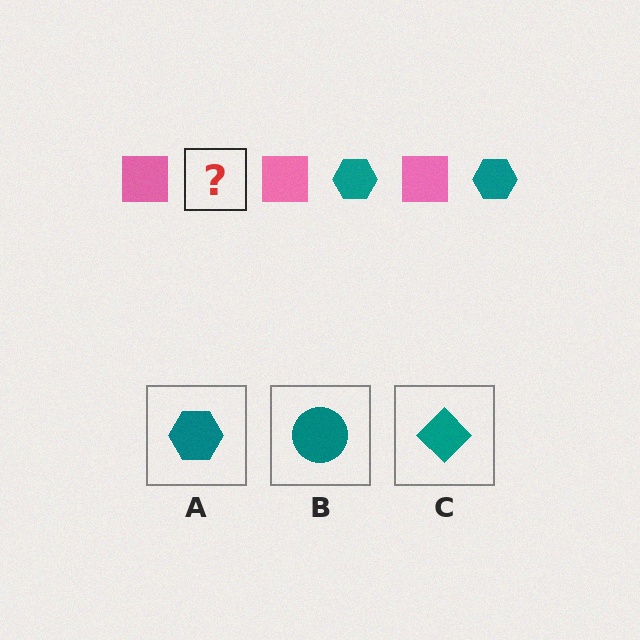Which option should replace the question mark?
Option A.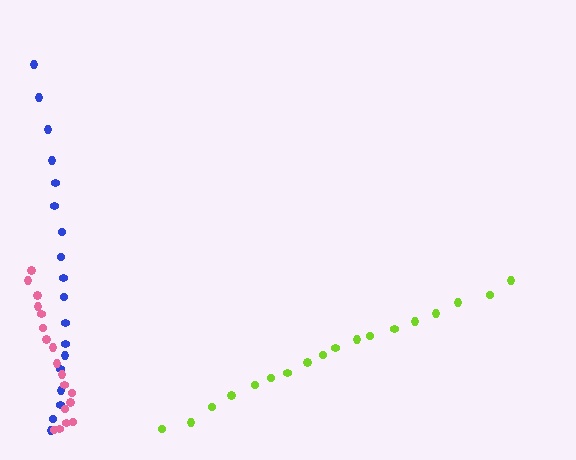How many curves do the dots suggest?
There are 3 distinct paths.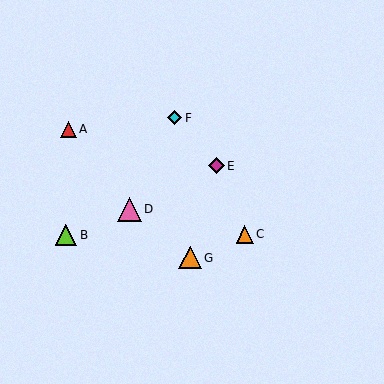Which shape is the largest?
The pink triangle (labeled D) is the largest.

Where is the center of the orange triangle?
The center of the orange triangle is at (190, 258).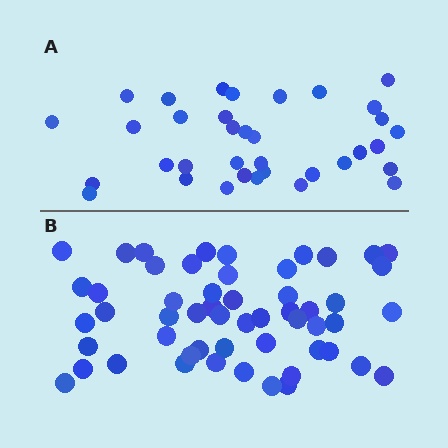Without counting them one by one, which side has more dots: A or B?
Region B (the bottom region) has more dots.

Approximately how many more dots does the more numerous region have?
Region B has approximately 20 more dots than region A.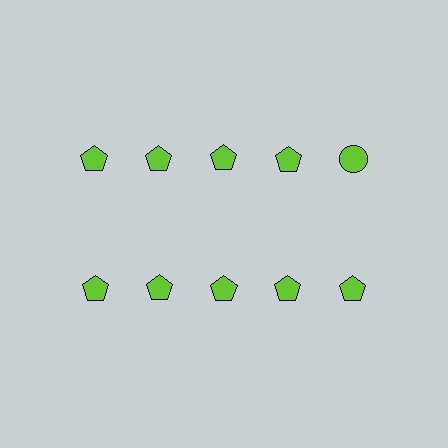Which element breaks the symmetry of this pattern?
The lime circle in the top row, rightmost column breaks the symmetry. All other shapes are lime pentagons.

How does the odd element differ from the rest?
It has a different shape: circle instead of pentagon.